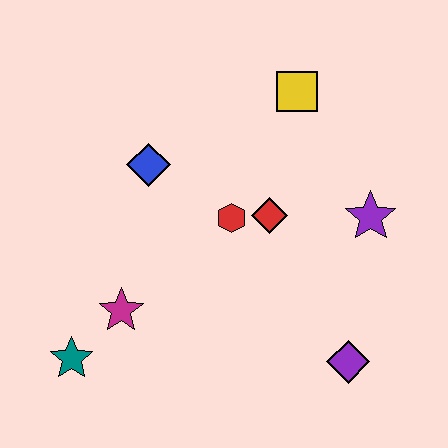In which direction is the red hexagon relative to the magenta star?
The red hexagon is to the right of the magenta star.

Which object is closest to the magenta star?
The teal star is closest to the magenta star.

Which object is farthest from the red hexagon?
The teal star is farthest from the red hexagon.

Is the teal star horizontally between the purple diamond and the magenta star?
No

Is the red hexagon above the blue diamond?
No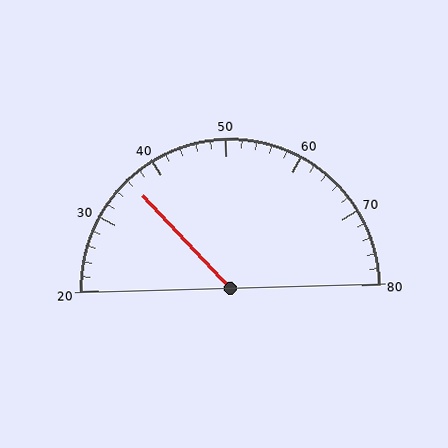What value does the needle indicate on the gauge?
The needle indicates approximately 36.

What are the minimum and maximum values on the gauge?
The gauge ranges from 20 to 80.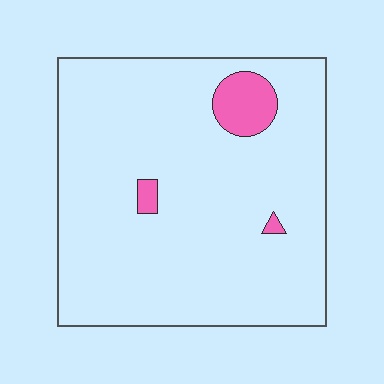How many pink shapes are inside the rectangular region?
3.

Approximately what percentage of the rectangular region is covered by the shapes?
Approximately 5%.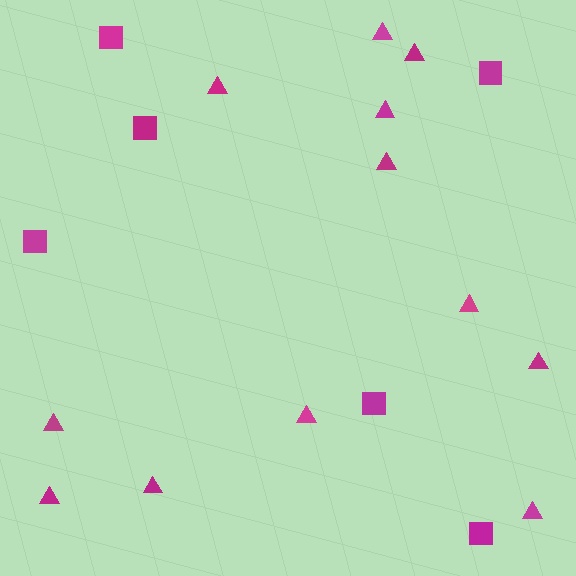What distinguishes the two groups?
There are 2 groups: one group of squares (6) and one group of triangles (12).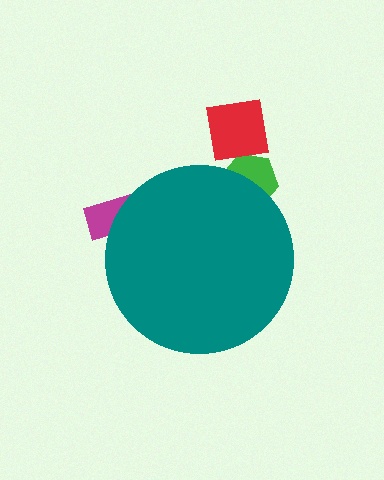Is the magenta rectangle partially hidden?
Yes, the magenta rectangle is partially hidden behind the teal circle.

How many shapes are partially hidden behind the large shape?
2 shapes are partially hidden.